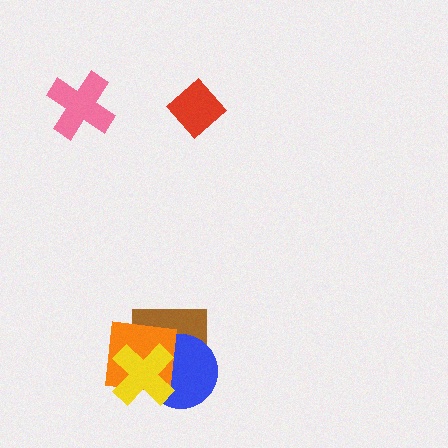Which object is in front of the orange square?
The yellow cross is in front of the orange square.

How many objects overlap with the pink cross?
0 objects overlap with the pink cross.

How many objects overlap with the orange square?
3 objects overlap with the orange square.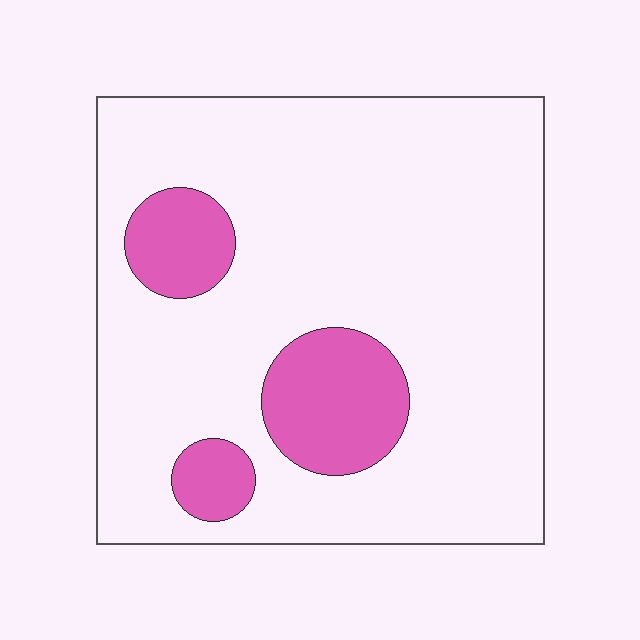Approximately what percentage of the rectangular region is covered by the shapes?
Approximately 15%.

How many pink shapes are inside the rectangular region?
3.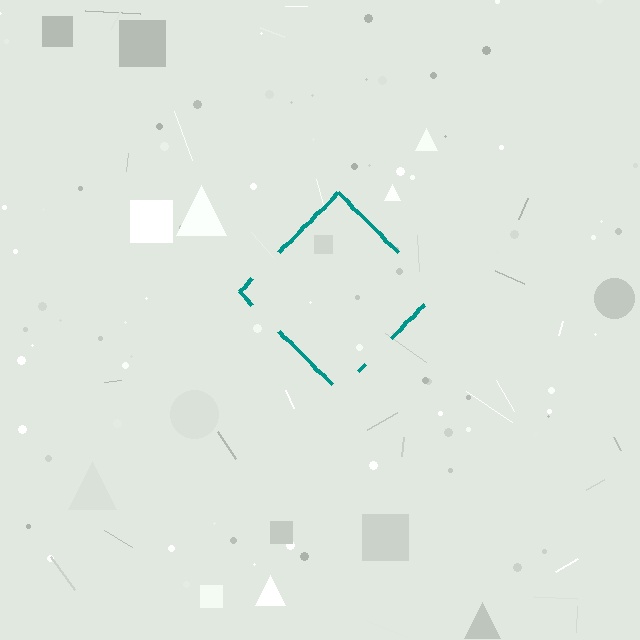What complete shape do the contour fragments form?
The contour fragments form a diamond.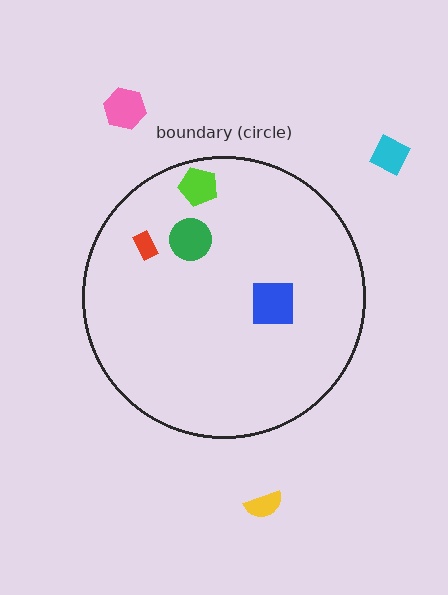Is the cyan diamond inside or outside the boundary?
Outside.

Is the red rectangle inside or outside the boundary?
Inside.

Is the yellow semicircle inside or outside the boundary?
Outside.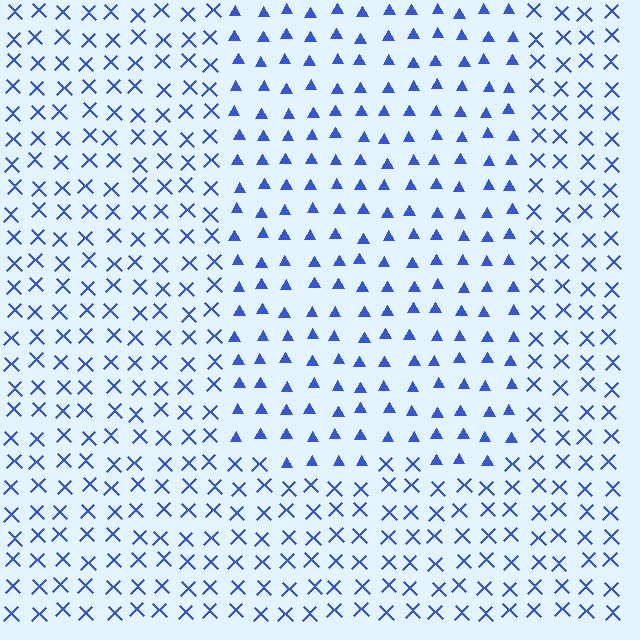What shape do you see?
I see a rectangle.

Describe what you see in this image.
The image is filled with small blue elements arranged in a uniform grid. A rectangle-shaped region contains triangles, while the surrounding area contains X marks. The boundary is defined purely by the change in element shape.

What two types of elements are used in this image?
The image uses triangles inside the rectangle region and X marks outside it.